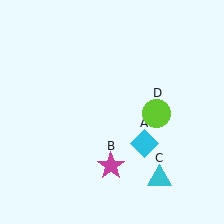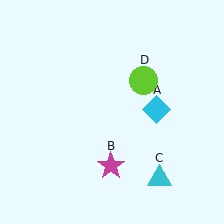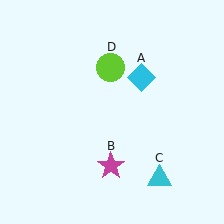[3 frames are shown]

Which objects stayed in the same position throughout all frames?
Magenta star (object B) and cyan triangle (object C) remained stationary.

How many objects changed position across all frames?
2 objects changed position: cyan diamond (object A), lime circle (object D).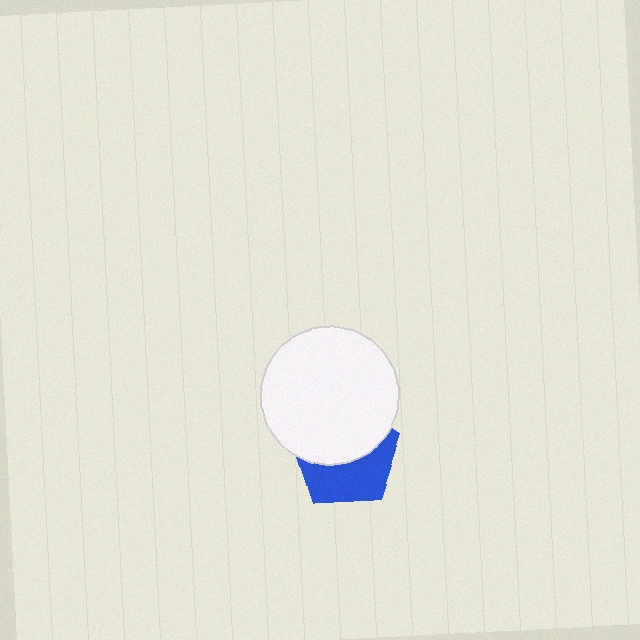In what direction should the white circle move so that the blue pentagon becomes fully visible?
The white circle should move up. That is the shortest direction to clear the overlap and leave the blue pentagon fully visible.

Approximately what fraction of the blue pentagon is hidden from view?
Roughly 53% of the blue pentagon is hidden behind the white circle.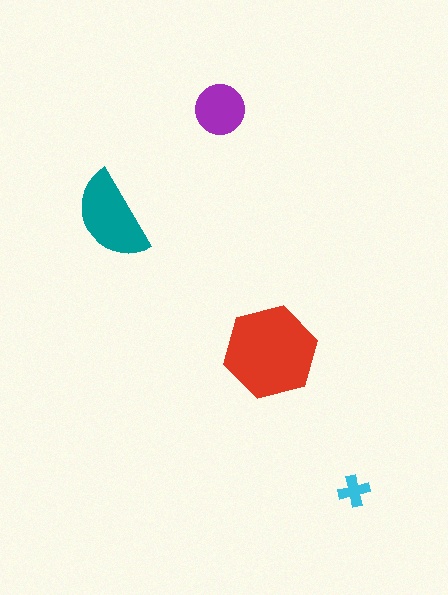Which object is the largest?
The red hexagon.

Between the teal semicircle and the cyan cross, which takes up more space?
The teal semicircle.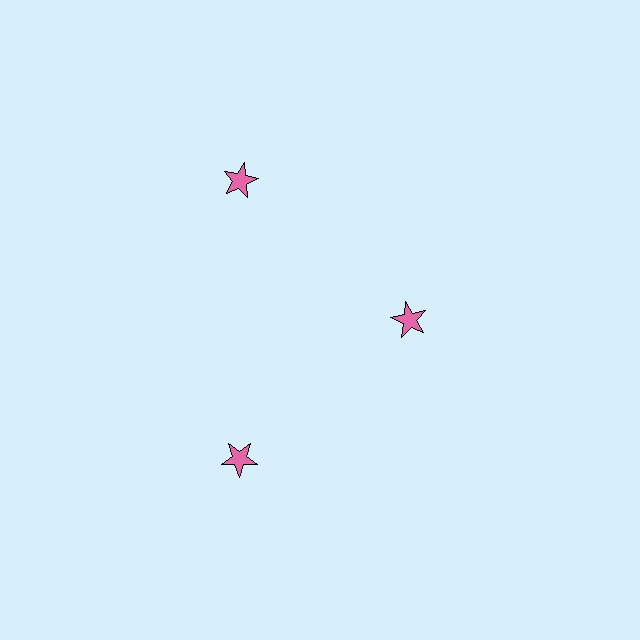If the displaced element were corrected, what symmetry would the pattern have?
It would have 3-fold rotational symmetry — the pattern would map onto itself every 120 degrees.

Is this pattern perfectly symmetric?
No. The 3 pink stars are arranged in a ring, but one element near the 3 o'clock position is pulled inward toward the center, breaking the 3-fold rotational symmetry.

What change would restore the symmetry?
The symmetry would be restored by moving it outward, back onto the ring so that all 3 stars sit at equal angles and equal distance from the center.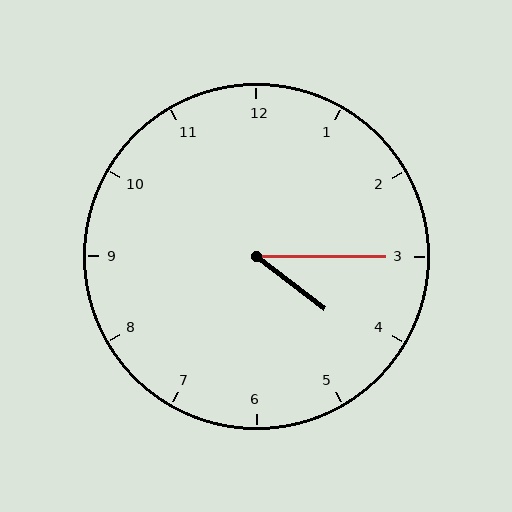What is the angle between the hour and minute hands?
Approximately 38 degrees.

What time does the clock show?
4:15.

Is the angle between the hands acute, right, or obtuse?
It is acute.